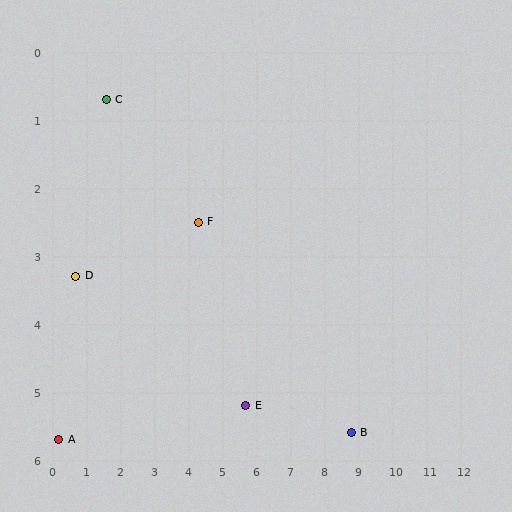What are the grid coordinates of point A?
Point A is at approximately (0.2, 5.7).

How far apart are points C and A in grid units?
Points C and A are about 5.2 grid units apart.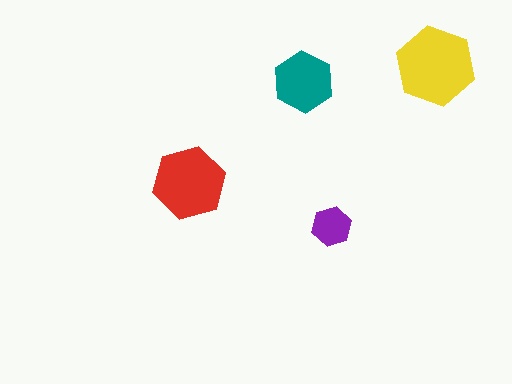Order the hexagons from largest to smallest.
the yellow one, the red one, the teal one, the purple one.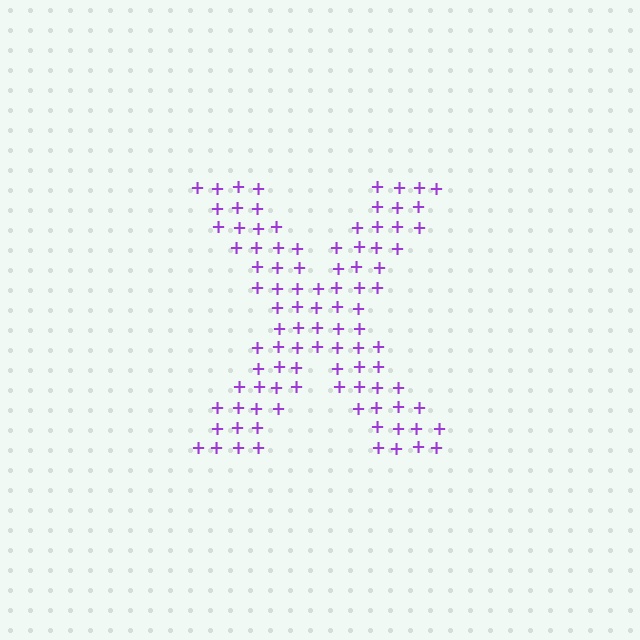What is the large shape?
The large shape is the letter X.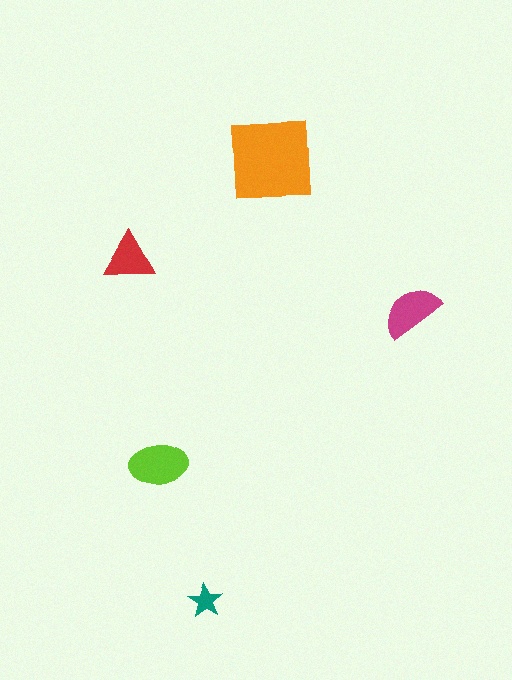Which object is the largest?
The orange square.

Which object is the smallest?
The teal star.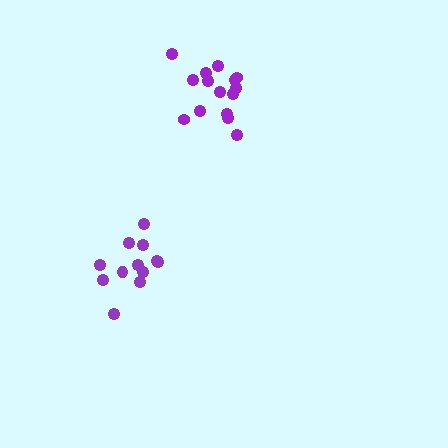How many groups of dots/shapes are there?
There are 2 groups.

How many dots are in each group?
Group 1: 15 dots, Group 2: 12 dots (27 total).